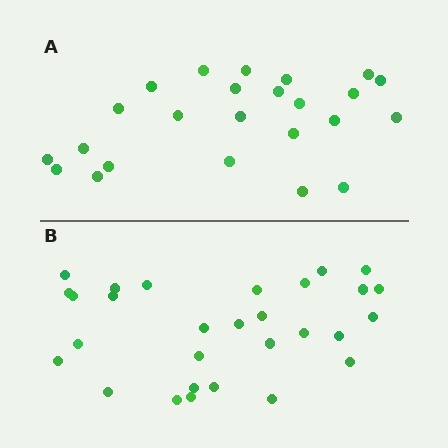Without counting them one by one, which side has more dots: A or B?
Region B (the bottom region) has more dots.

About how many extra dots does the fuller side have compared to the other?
Region B has about 5 more dots than region A.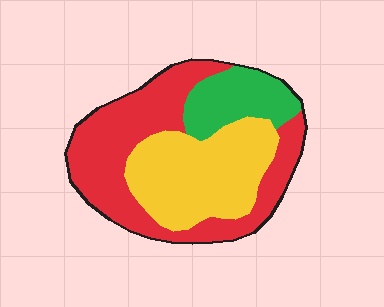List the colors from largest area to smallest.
From largest to smallest: red, yellow, green.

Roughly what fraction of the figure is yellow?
Yellow takes up about three eighths (3/8) of the figure.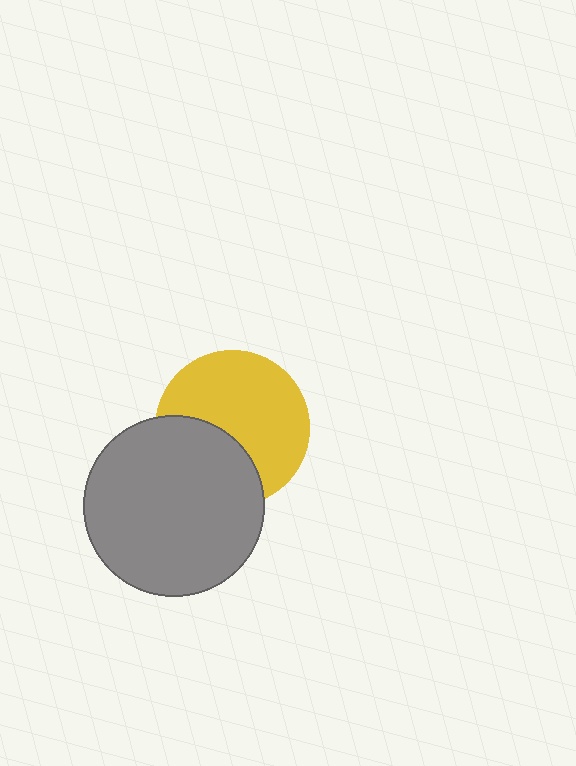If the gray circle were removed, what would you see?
You would see the complete yellow circle.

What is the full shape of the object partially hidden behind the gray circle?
The partially hidden object is a yellow circle.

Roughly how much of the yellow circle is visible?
About half of it is visible (roughly 64%).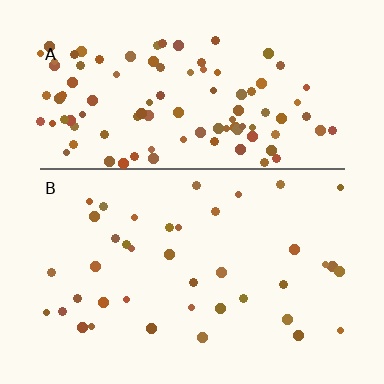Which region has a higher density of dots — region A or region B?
A (the top).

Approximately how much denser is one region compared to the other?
Approximately 2.6× — region A over region B.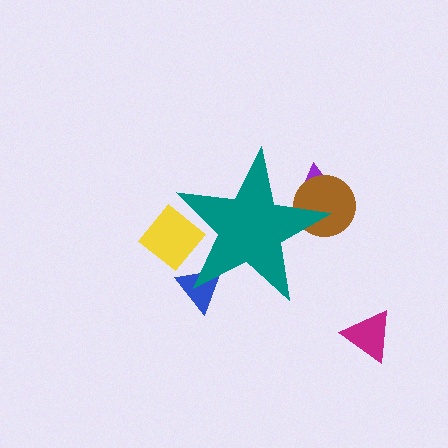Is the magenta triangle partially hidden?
No, the magenta triangle is fully visible.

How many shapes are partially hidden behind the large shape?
4 shapes are partially hidden.